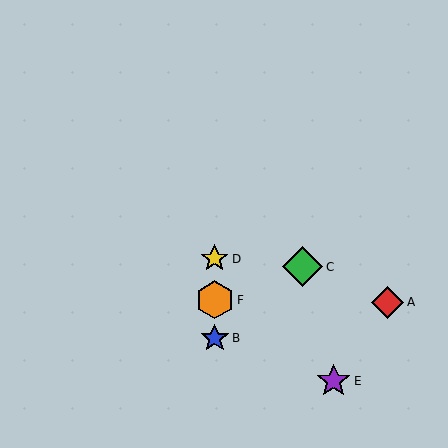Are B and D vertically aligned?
Yes, both are at x≈215.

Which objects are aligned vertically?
Objects B, D, F are aligned vertically.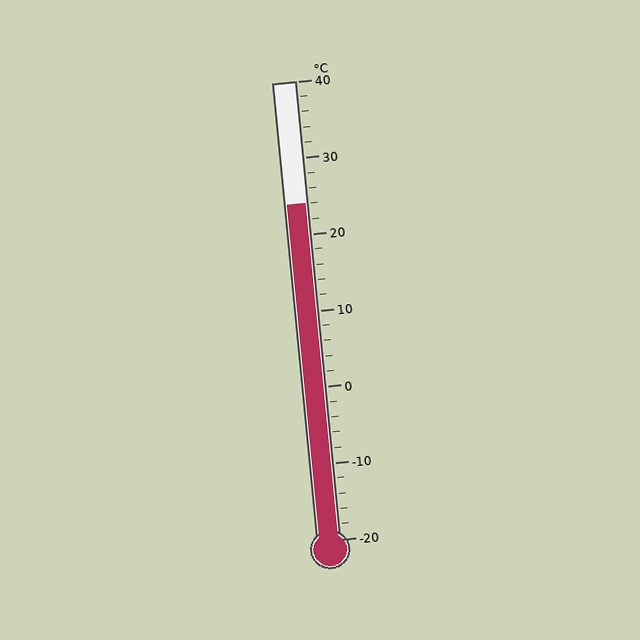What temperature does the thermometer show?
The thermometer shows approximately 24°C.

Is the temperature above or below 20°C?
The temperature is above 20°C.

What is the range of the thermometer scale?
The thermometer scale ranges from -20°C to 40°C.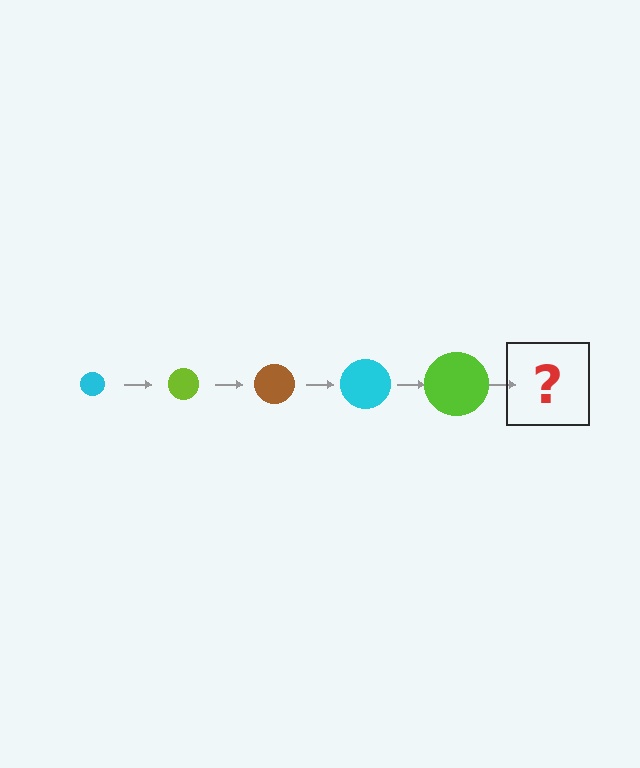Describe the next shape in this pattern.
It should be a brown circle, larger than the previous one.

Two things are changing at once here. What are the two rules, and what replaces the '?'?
The two rules are that the circle grows larger each step and the color cycles through cyan, lime, and brown. The '?' should be a brown circle, larger than the previous one.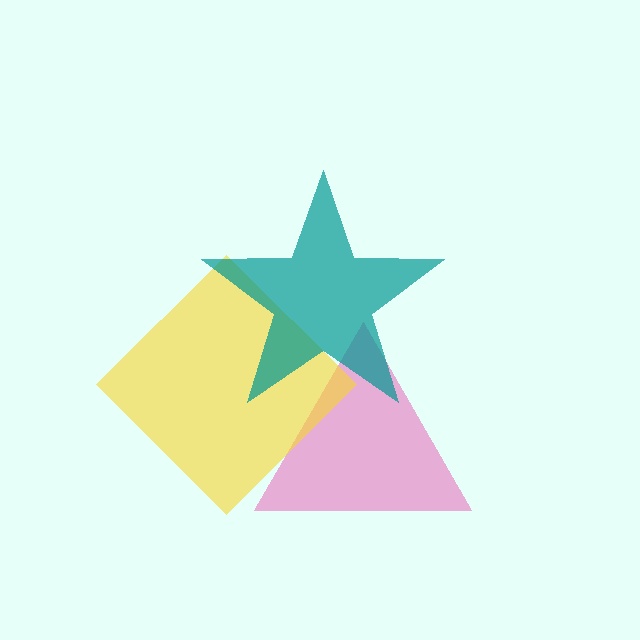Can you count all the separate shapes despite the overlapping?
Yes, there are 3 separate shapes.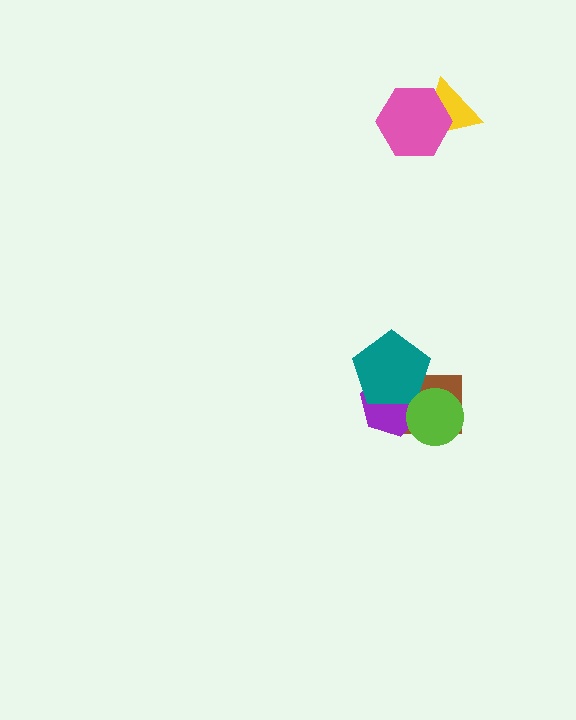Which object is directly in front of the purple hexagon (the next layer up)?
The teal pentagon is directly in front of the purple hexagon.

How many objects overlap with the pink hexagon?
1 object overlaps with the pink hexagon.